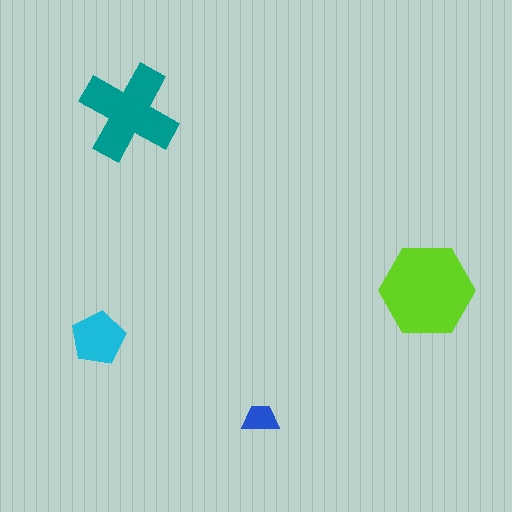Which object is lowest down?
The blue trapezoid is bottommost.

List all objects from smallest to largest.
The blue trapezoid, the cyan pentagon, the teal cross, the lime hexagon.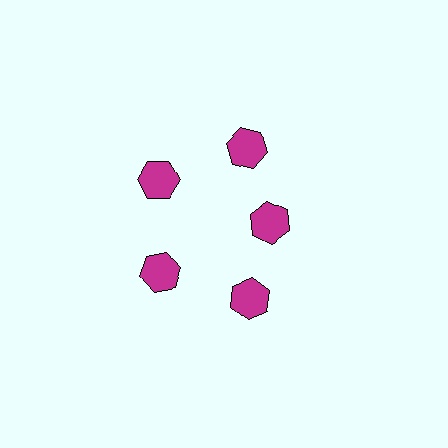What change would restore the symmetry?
The symmetry would be restored by moving it outward, back onto the ring so that all 5 hexagons sit at equal angles and equal distance from the center.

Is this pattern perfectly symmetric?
No. The 5 magenta hexagons are arranged in a ring, but one element near the 3 o'clock position is pulled inward toward the center, breaking the 5-fold rotational symmetry.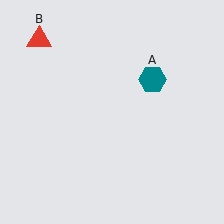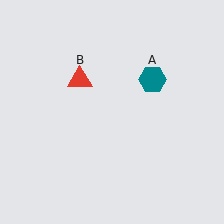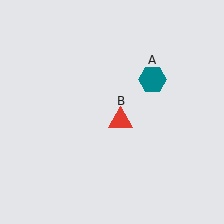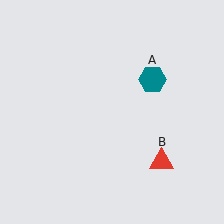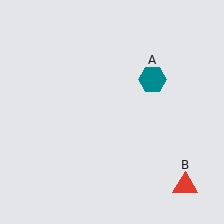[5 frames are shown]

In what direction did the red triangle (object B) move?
The red triangle (object B) moved down and to the right.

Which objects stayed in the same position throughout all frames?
Teal hexagon (object A) remained stationary.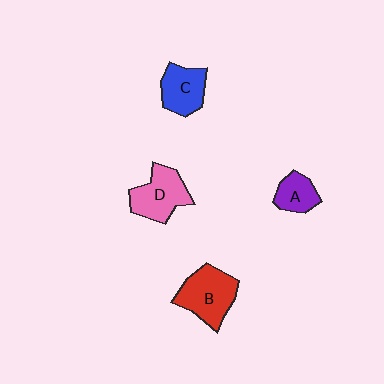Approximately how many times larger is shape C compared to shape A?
Approximately 1.3 times.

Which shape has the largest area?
Shape B (red).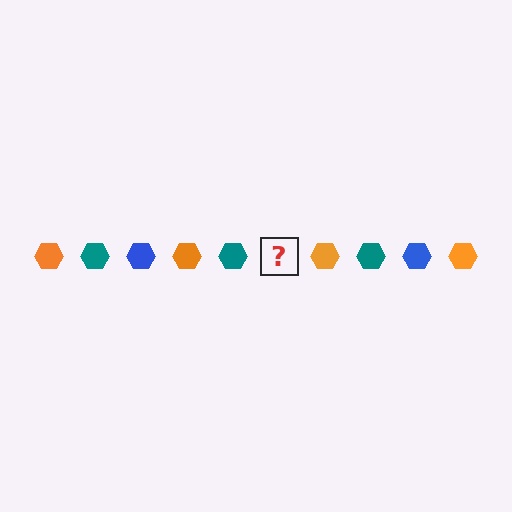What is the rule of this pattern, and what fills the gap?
The rule is that the pattern cycles through orange, teal, blue hexagons. The gap should be filled with a blue hexagon.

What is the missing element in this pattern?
The missing element is a blue hexagon.